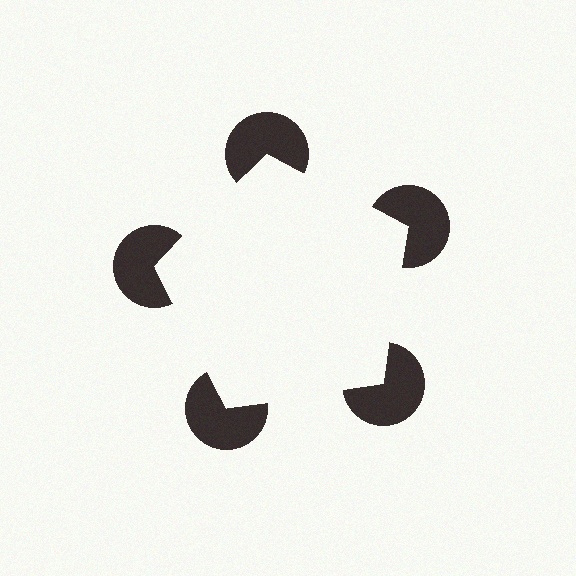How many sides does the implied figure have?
5 sides.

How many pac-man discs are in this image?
There are 5 — one at each vertex of the illusory pentagon.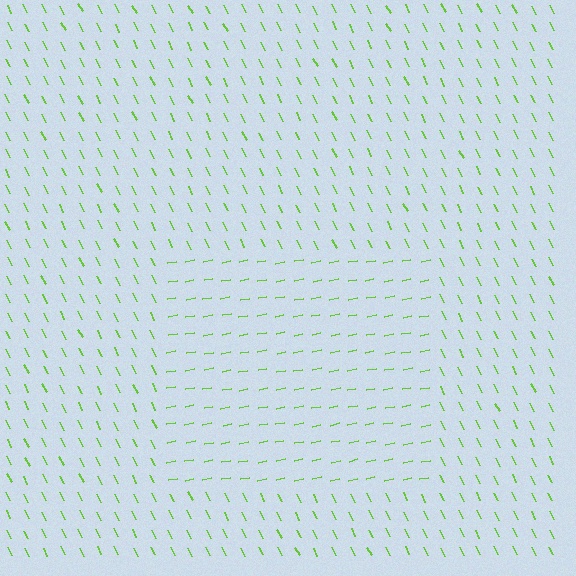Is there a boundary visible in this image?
Yes, there is a texture boundary formed by a change in line orientation.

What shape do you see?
I see a rectangle.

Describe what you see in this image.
The image is filled with small lime line segments. A rectangle region in the image has lines oriented differently from the surrounding lines, creating a visible texture boundary.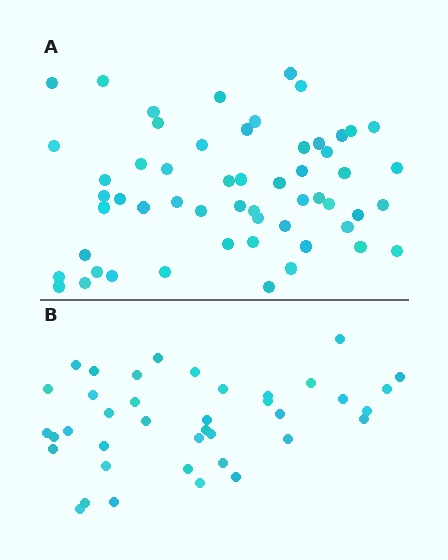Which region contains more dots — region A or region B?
Region A (the top region) has more dots.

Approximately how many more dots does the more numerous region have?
Region A has approximately 15 more dots than region B.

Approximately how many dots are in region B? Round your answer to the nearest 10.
About 40 dots. (The exact count is 39, which rounds to 40.)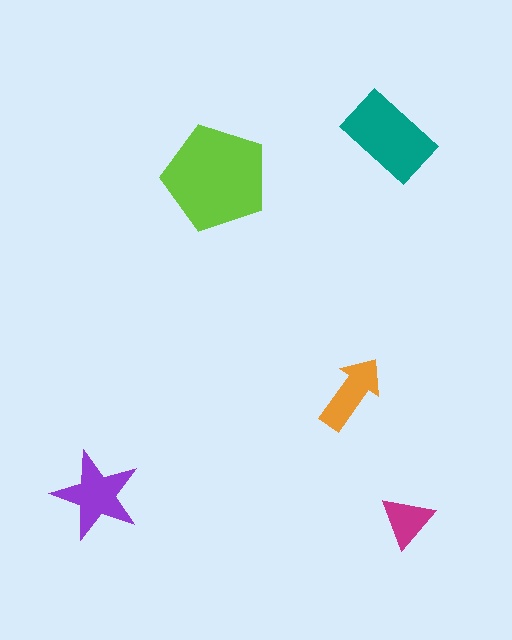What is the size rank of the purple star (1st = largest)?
3rd.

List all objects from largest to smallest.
The lime pentagon, the teal rectangle, the purple star, the orange arrow, the magenta triangle.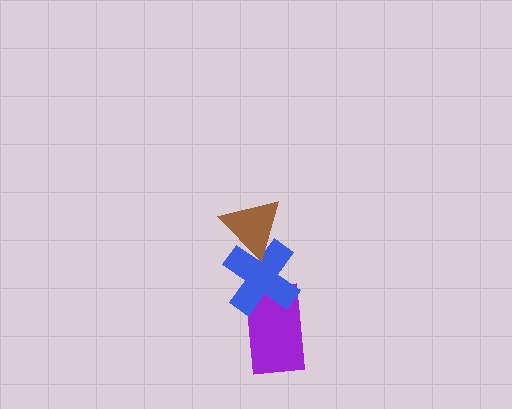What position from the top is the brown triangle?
The brown triangle is 1st from the top.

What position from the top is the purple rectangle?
The purple rectangle is 3rd from the top.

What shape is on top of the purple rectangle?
The blue cross is on top of the purple rectangle.